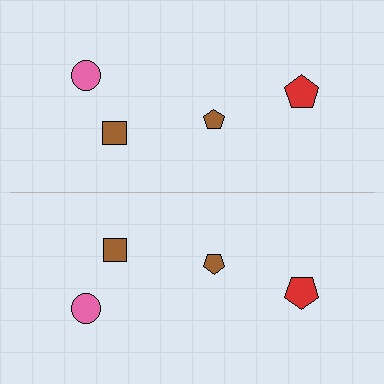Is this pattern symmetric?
Yes, this pattern has bilateral (reflection) symmetry.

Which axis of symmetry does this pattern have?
The pattern has a horizontal axis of symmetry running through the center of the image.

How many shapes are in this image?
There are 8 shapes in this image.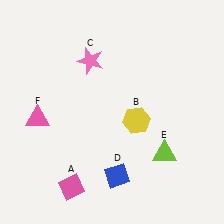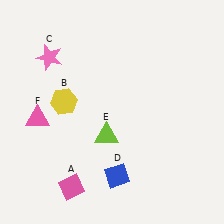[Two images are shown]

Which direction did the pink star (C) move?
The pink star (C) moved left.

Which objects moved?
The objects that moved are: the yellow hexagon (B), the pink star (C), the lime triangle (E).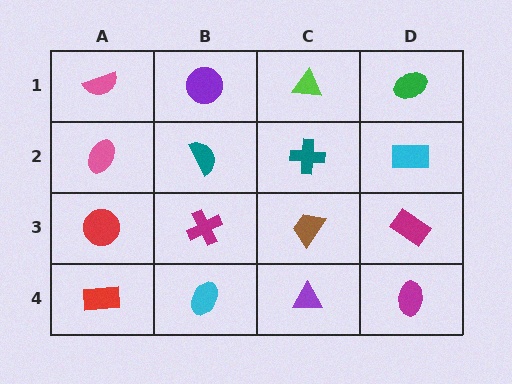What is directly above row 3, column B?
A teal semicircle.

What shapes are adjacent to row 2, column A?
A pink semicircle (row 1, column A), a red circle (row 3, column A), a teal semicircle (row 2, column B).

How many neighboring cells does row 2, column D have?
3.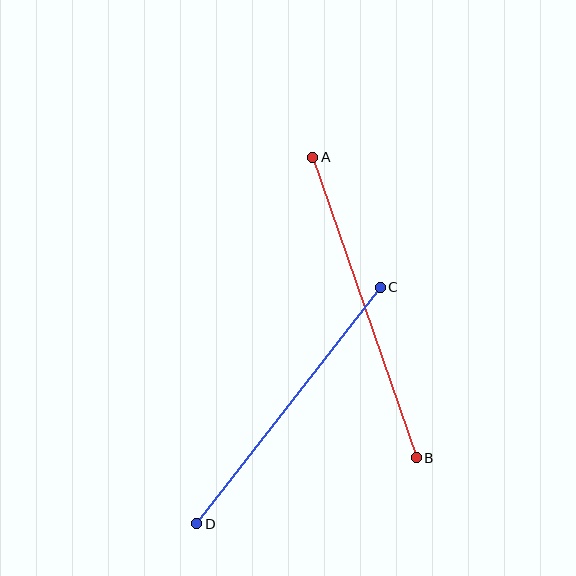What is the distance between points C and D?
The distance is approximately 299 pixels.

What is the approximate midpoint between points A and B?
The midpoint is at approximately (364, 308) pixels.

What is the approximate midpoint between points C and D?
The midpoint is at approximately (288, 406) pixels.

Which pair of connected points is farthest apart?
Points A and B are farthest apart.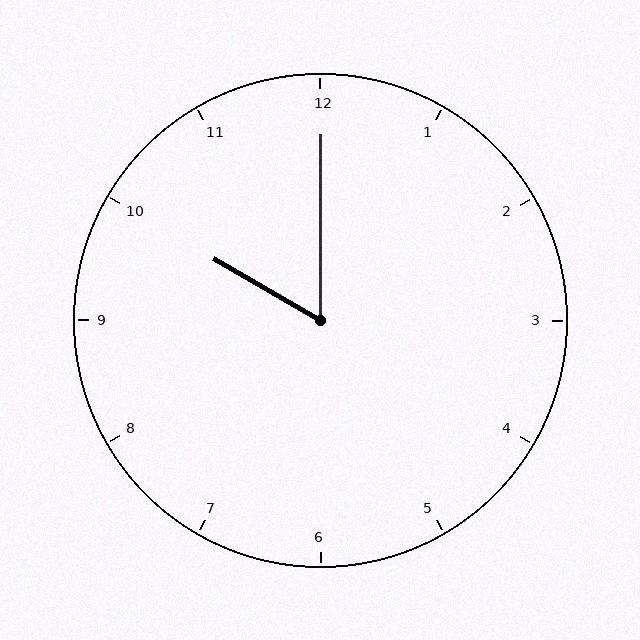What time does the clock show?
10:00.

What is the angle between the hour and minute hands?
Approximately 60 degrees.